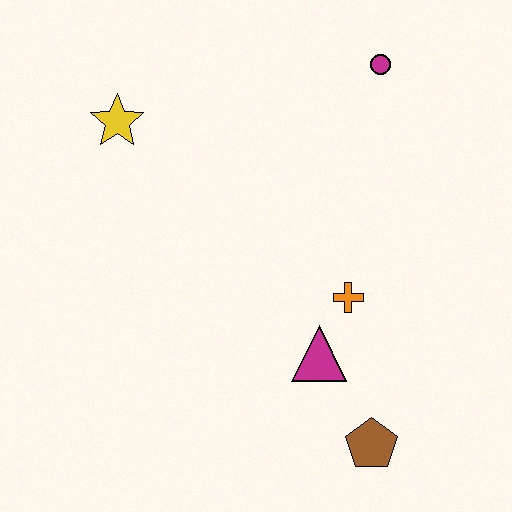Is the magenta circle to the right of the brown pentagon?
Yes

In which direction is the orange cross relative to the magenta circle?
The orange cross is below the magenta circle.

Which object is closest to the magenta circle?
The orange cross is closest to the magenta circle.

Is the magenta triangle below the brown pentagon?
No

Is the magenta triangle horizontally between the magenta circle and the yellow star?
Yes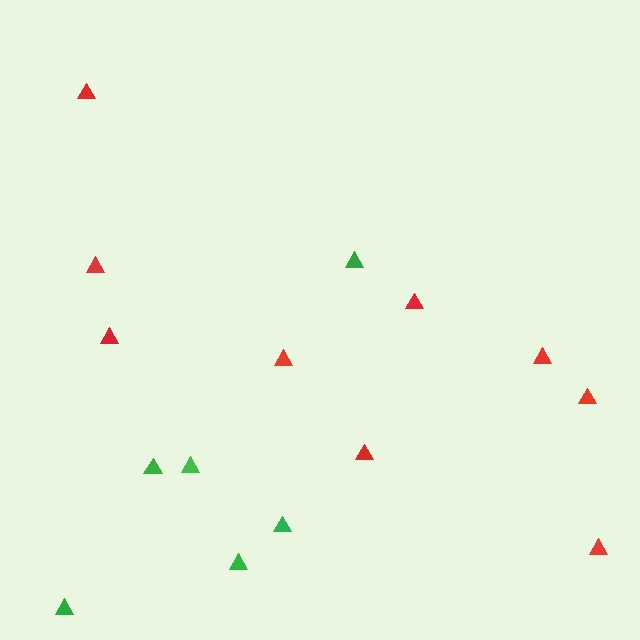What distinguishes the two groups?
There are 2 groups: one group of red triangles (9) and one group of green triangles (6).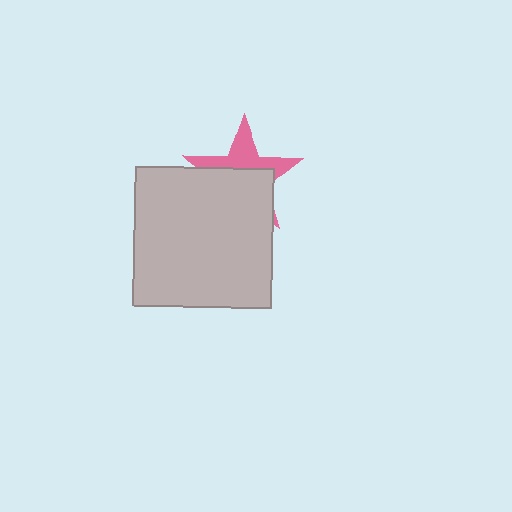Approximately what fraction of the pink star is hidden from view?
Roughly 60% of the pink star is hidden behind the light gray square.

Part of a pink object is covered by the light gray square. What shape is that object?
It is a star.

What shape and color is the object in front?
The object in front is a light gray square.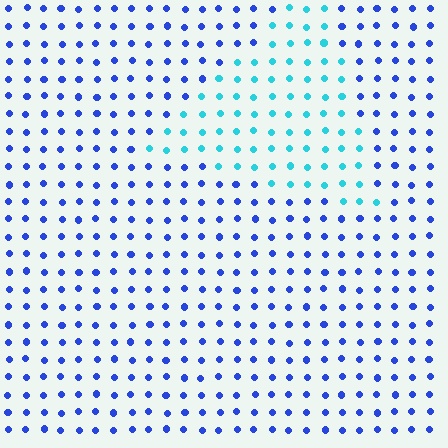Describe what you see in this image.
The image is filled with small blue elements in a uniform arrangement. A triangle-shaped region is visible where the elements are tinted to a slightly different hue, forming a subtle color boundary.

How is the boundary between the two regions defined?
The boundary is defined purely by a slight shift in hue (about 47 degrees). Spacing, size, and orientation are identical on both sides.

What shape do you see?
I see a triangle.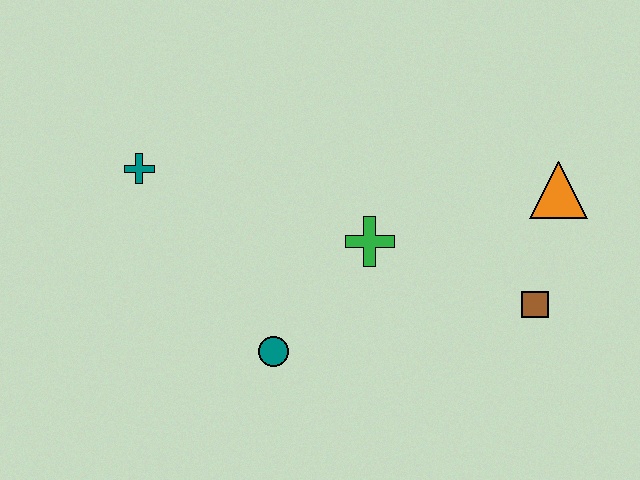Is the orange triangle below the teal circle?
No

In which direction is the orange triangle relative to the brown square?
The orange triangle is above the brown square.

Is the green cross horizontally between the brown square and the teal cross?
Yes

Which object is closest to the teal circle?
The green cross is closest to the teal circle.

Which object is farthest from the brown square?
The teal cross is farthest from the brown square.